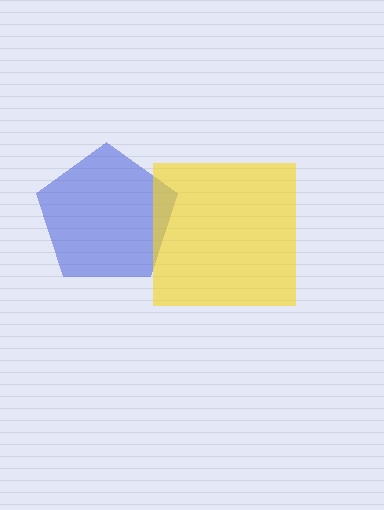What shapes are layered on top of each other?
The layered shapes are: a blue pentagon, a yellow square.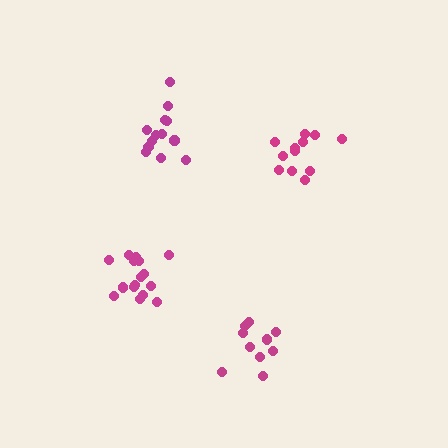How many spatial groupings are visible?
There are 4 spatial groupings.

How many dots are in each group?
Group 1: 16 dots, Group 2: 12 dots, Group 3: 10 dots, Group 4: 13 dots (51 total).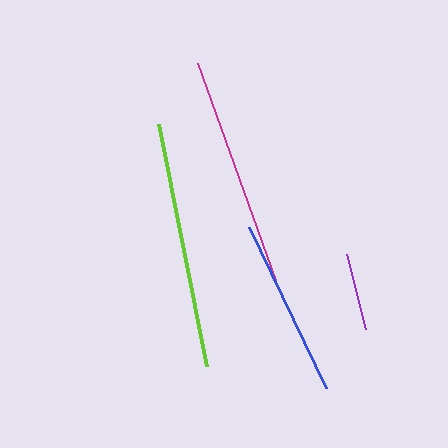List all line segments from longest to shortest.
From longest to shortest: lime, magenta, blue, purple.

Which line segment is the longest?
The lime line is the longest at approximately 247 pixels.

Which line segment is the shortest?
The purple line is the shortest at approximately 77 pixels.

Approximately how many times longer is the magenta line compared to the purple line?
The magenta line is approximately 3.0 times the length of the purple line.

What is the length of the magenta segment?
The magenta segment is approximately 231 pixels long.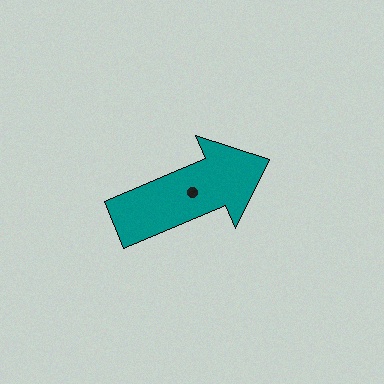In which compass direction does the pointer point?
Northeast.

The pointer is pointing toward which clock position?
Roughly 2 o'clock.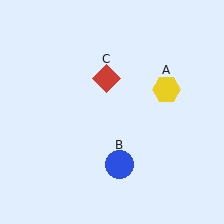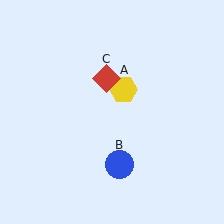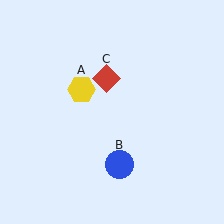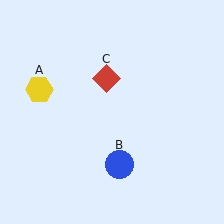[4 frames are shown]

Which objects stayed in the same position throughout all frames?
Blue circle (object B) and red diamond (object C) remained stationary.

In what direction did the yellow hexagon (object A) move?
The yellow hexagon (object A) moved left.